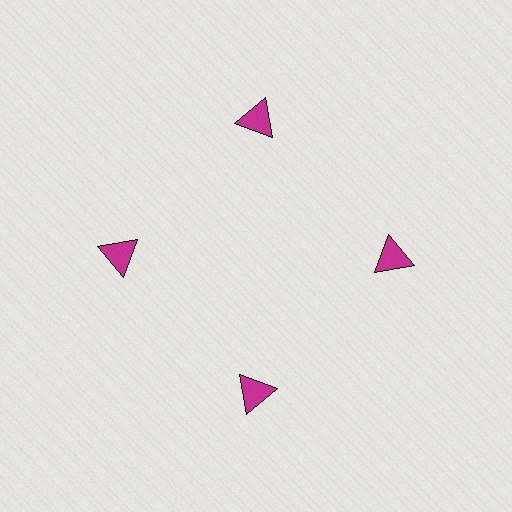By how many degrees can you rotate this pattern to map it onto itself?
The pattern maps onto itself every 90 degrees of rotation.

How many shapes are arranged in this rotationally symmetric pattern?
There are 4 shapes, arranged in 4 groups of 1.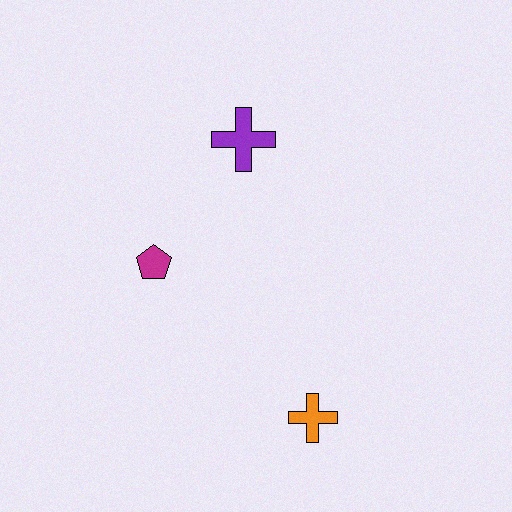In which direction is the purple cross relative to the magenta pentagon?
The purple cross is above the magenta pentagon.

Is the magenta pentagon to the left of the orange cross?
Yes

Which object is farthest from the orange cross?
The purple cross is farthest from the orange cross.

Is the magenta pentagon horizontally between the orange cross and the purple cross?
No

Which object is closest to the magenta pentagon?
The purple cross is closest to the magenta pentagon.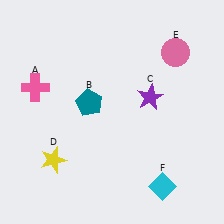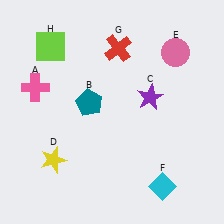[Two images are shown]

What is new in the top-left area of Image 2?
A lime square (H) was added in the top-left area of Image 2.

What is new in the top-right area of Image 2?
A red cross (G) was added in the top-right area of Image 2.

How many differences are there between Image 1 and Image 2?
There are 2 differences between the two images.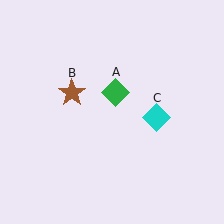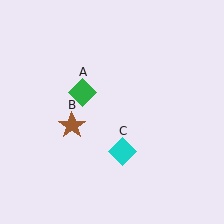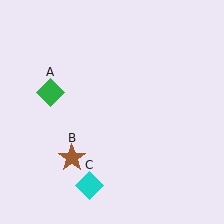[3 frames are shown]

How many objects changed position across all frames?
3 objects changed position: green diamond (object A), brown star (object B), cyan diamond (object C).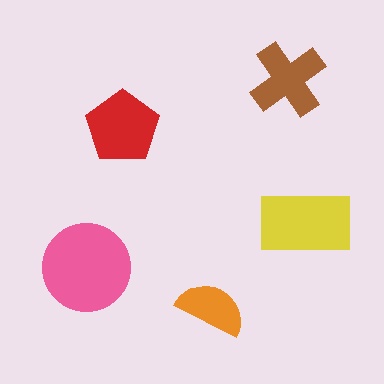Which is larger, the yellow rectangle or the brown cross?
The yellow rectangle.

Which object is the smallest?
The orange semicircle.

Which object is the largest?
The pink circle.